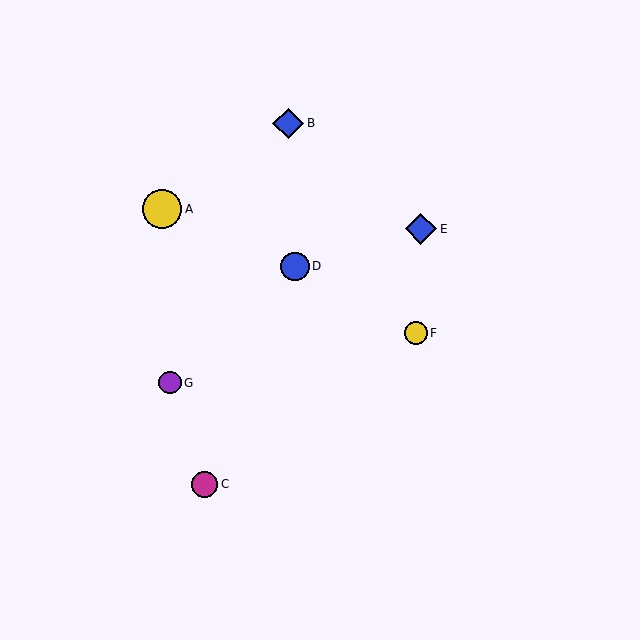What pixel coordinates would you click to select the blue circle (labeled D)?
Click at (295, 266) to select the blue circle D.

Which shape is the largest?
The yellow circle (labeled A) is the largest.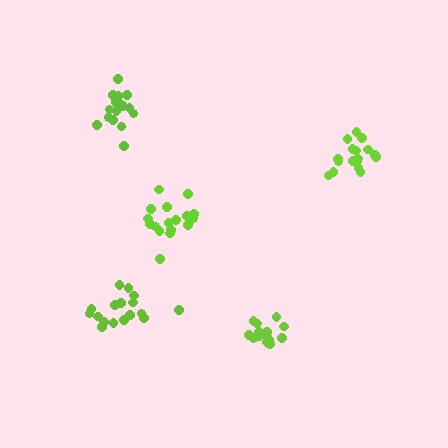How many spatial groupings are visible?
There are 5 spatial groupings.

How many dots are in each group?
Group 1: 17 dots, Group 2: 17 dots, Group 3: 16 dots, Group 4: 15 dots, Group 5: 17 dots (82 total).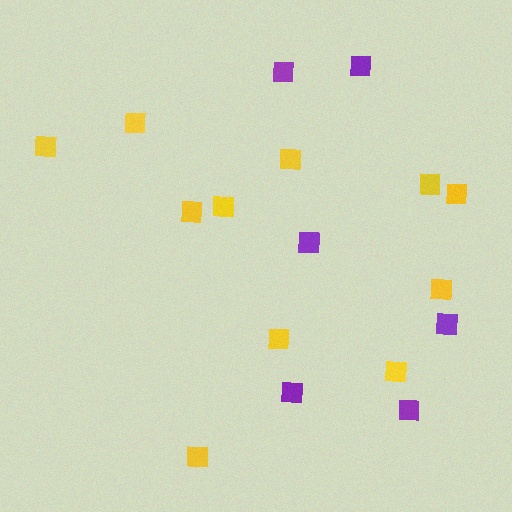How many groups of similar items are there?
There are 2 groups: one group of purple squares (6) and one group of yellow squares (11).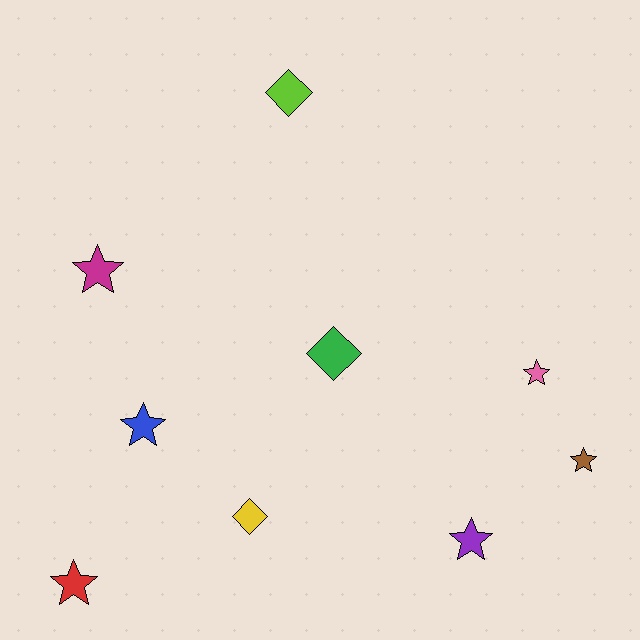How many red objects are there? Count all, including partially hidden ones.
There is 1 red object.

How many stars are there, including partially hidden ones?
There are 6 stars.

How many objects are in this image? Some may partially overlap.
There are 9 objects.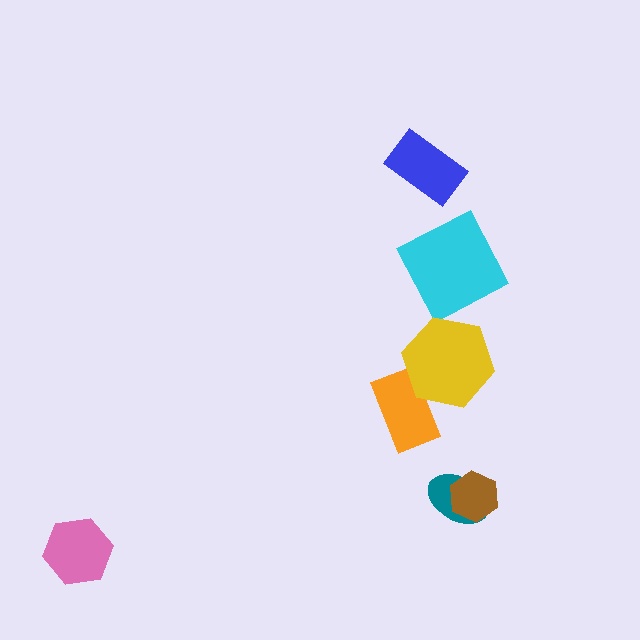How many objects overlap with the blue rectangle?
0 objects overlap with the blue rectangle.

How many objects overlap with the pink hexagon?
0 objects overlap with the pink hexagon.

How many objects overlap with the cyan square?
0 objects overlap with the cyan square.